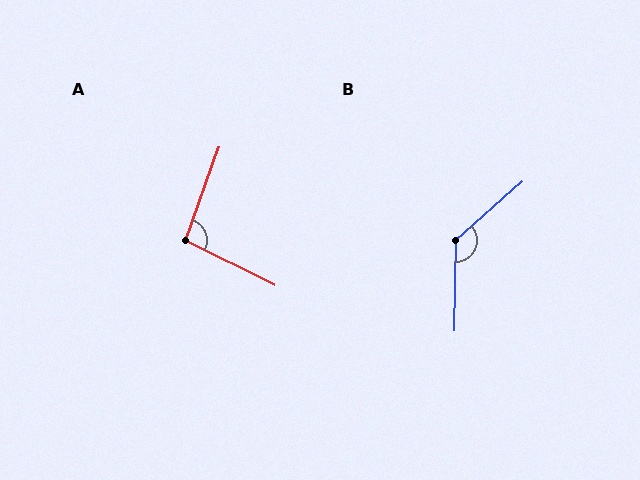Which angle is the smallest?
A, at approximately 97 degrees.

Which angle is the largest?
B, at approximately 132 degrees.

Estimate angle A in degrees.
Approximately 97 degrees.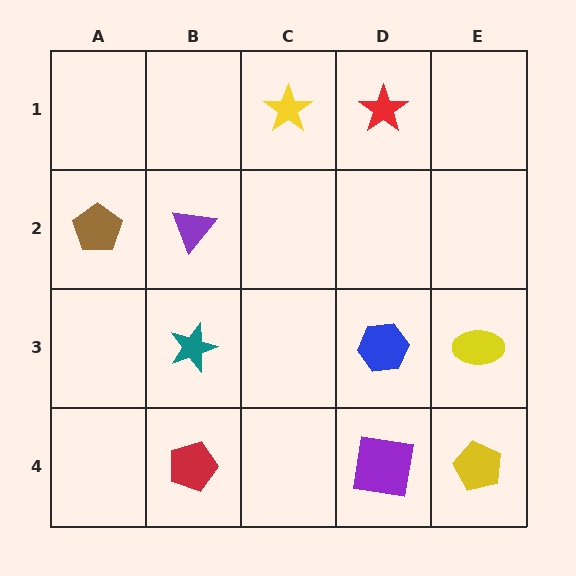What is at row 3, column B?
A teal star.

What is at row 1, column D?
A red star.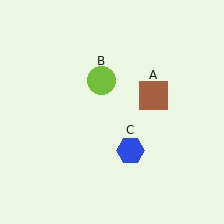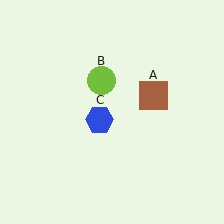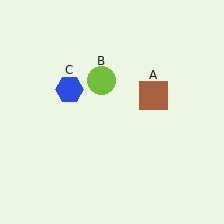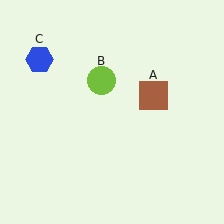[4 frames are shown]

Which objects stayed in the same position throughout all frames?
Brown square (object A) and lime circle (object B) remained stationary.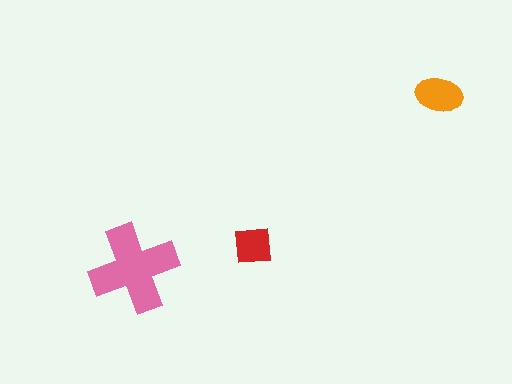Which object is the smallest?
The red square.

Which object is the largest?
The pink cross.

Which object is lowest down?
The pink cross is bottommost.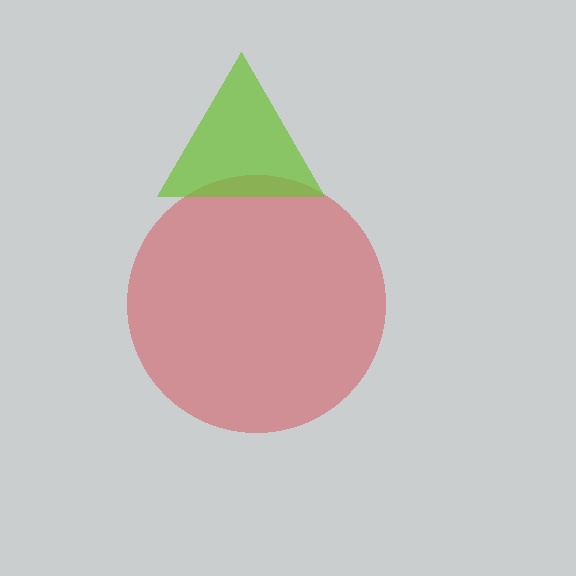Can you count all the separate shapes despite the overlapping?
Yes, there are 2 separate shapes.